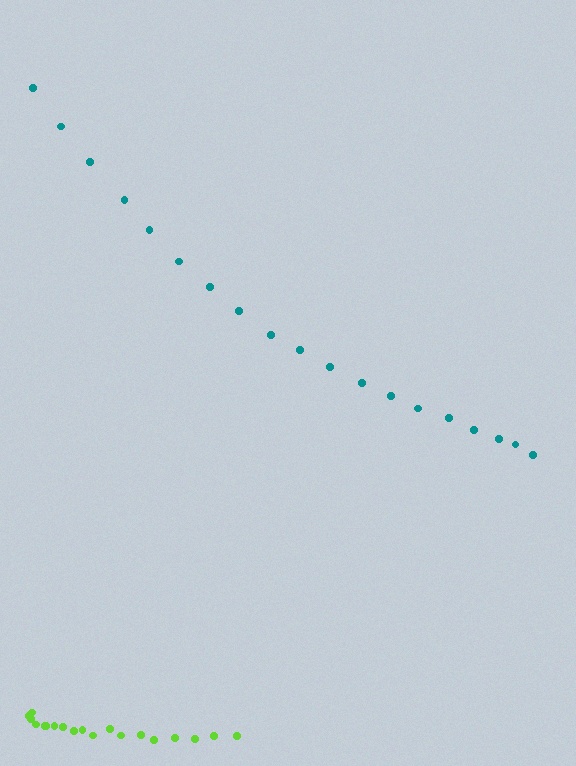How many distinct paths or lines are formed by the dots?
There are 2 distinct paths.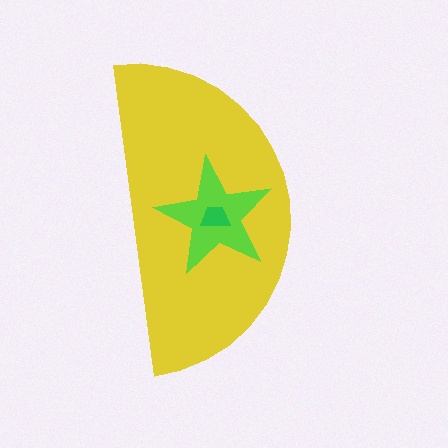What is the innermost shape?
The green trapezoid.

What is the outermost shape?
The yellow semicircle.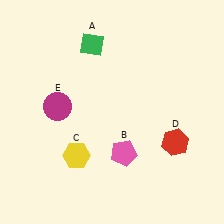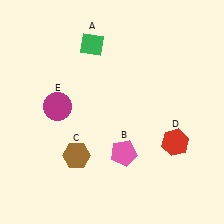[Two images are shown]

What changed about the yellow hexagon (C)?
In Image 1, C is yellow. In Image 2, it changed to brown.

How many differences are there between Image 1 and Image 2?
There is 1 difference between the two images.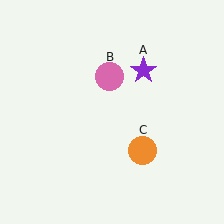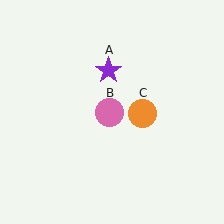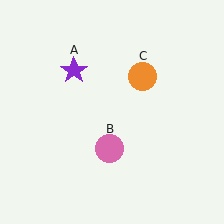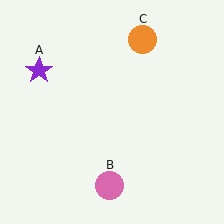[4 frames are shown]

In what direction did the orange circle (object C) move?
The orange circle (object C) moved up.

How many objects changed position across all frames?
3 objects changed position: purple star (object A), pink circle (object B), orange circle (object C).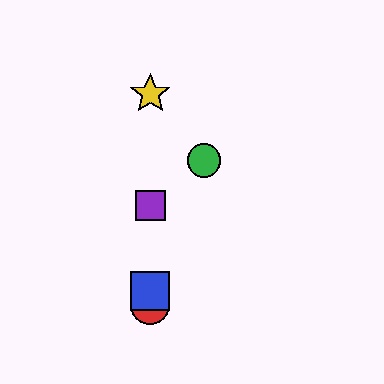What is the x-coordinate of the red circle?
The red circle is at x≈150.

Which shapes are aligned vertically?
The red circle, the blue square, the yellow star, the purple square are aligned vertically.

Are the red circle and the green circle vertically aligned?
No, the red circle is at x≈150 and the green circle is at x≈204.